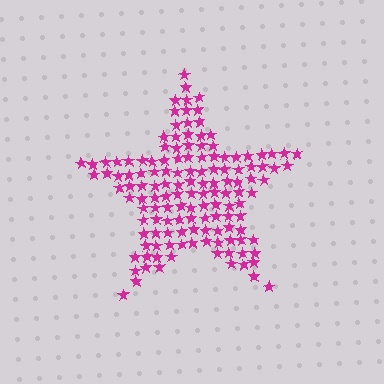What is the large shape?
The large shape is a star.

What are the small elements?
The small elements are stars.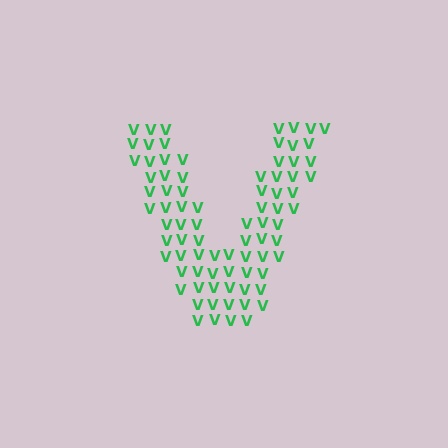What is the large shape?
The large shape is the letter V.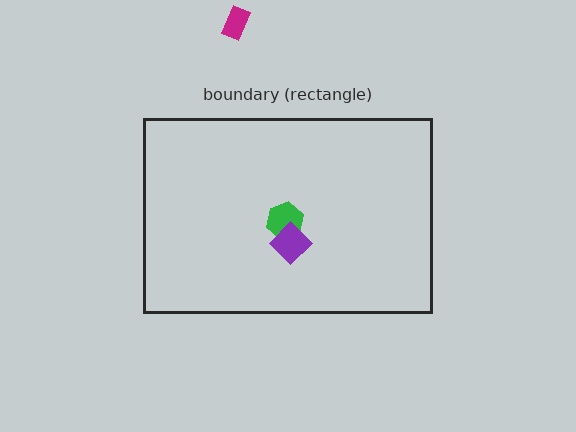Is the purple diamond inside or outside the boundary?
Inside.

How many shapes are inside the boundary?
2 inside, 1 outside.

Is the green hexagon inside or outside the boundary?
Inside.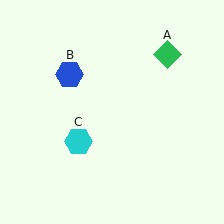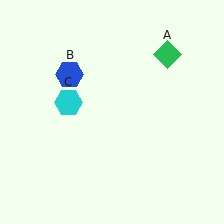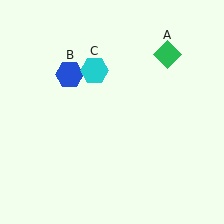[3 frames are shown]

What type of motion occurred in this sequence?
The cyan hexagon (object C) rotated clockwise around the center of the scene.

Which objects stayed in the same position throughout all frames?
Green diamond (object A) and blue hexagon (object B) remained stationary.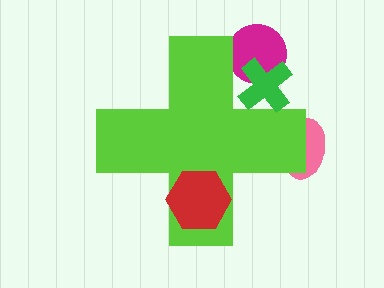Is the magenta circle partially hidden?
Yes, the magenta circle is partially hidden behind the lime cross.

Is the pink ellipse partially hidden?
Yes, the pink ellipse is partially hidden behind the lime cross.